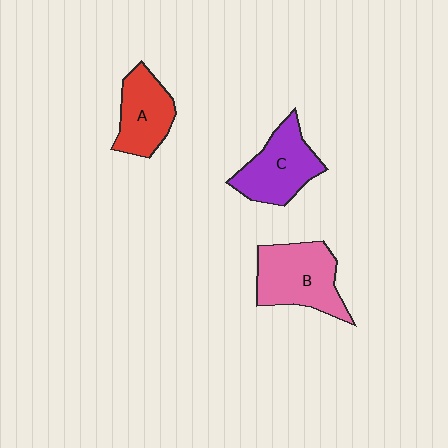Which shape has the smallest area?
Shape A (red).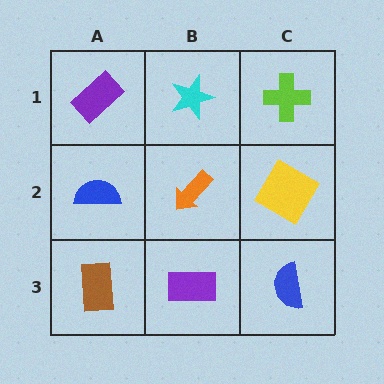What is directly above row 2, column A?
A purple rectangle.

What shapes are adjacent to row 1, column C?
A yellow diamond (row 2, column C), a cyan star (row 1, column B).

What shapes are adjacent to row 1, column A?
A blue semicircle (row 2, column A), a cyan star (row 1, column B).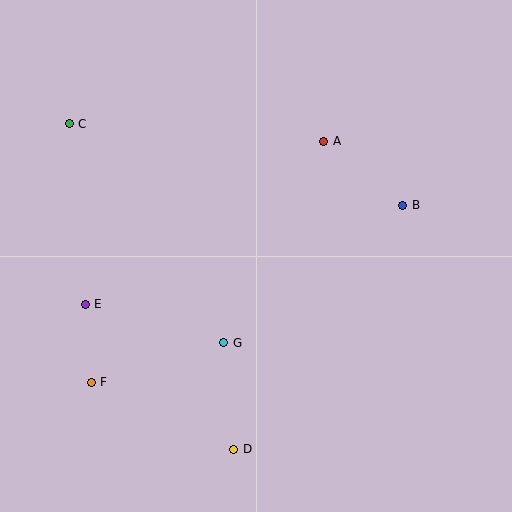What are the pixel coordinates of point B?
Point B is at (403, 205).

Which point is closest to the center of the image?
Point G at (224, 343) is closest to the center.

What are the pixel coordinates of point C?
Point C is at (69, 124).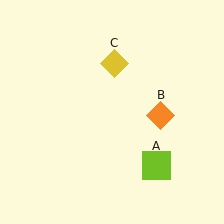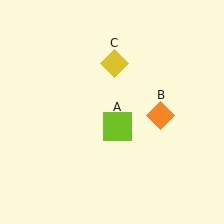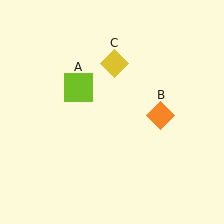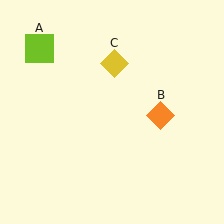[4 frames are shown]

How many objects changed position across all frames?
1 object changed position: lime square (object A).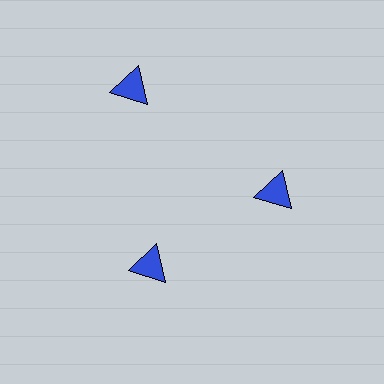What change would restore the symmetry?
The symmetry would be restored by moving it inward, back onto the ring so that all 3 triangles sit at equal angles and equal distance from the center.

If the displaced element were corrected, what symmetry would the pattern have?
It would have 3-fold rotational symmetry — the pattern would map onto itself every 120 degrees.